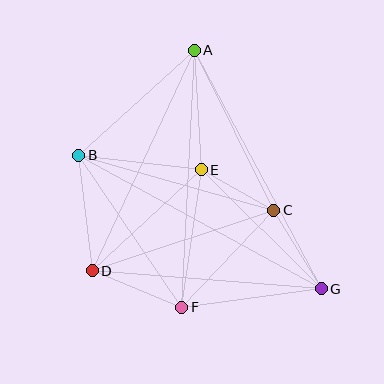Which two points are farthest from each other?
Points B and G are farthest from each other.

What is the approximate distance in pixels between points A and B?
The distance between A and B is approximately 156 pixels.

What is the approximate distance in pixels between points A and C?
The distance between A and C is approximately 179 pixels.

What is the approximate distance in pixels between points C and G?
The distance between C and G is approximately 92 pixels.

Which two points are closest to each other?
Points C and E are closest to each other.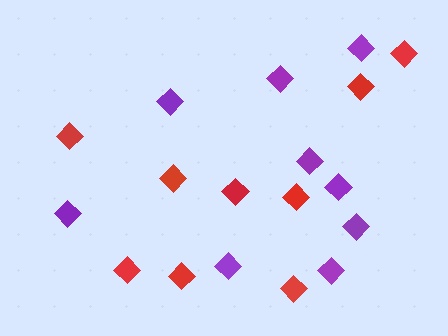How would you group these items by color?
There are 2 groups: one group of purple diamonds (9) and one group of red diamonds (9).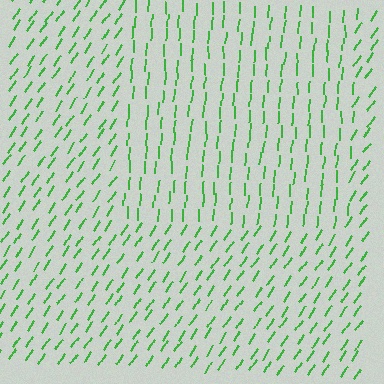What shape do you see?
I see a rectangle.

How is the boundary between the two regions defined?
The boundary is defined purely by a change in line orientation (approximately 30 degrees difference). All lines are the same color and thickness.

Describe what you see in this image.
The image is filled with small green line segments. A rectangle region in the image has lines oriented differently from the surrounding lines, creating a visible texture boundary.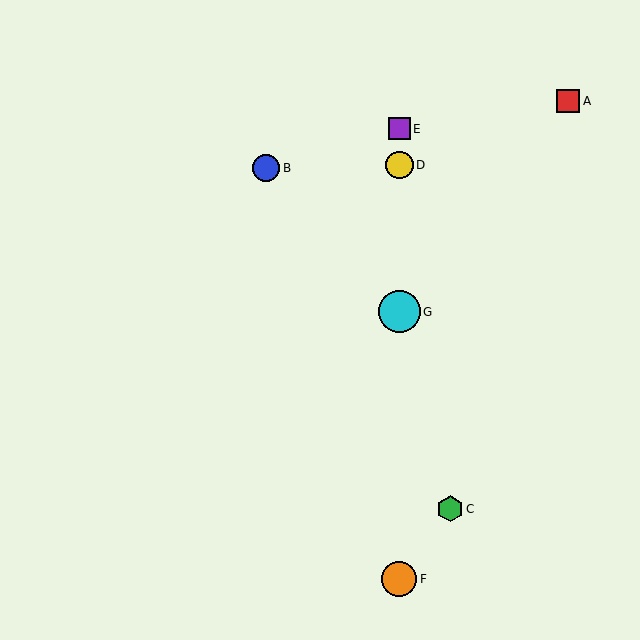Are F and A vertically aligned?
No, F is at x≈399 and A is at x≈568.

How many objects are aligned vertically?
4 objects (D, E, F, G) are aligned vertically.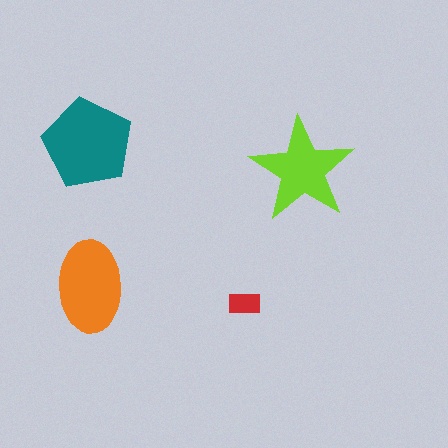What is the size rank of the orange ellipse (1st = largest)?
2nd.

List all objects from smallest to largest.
The red rectangle, the lime star, the orange ellipse, the teal pentagon.